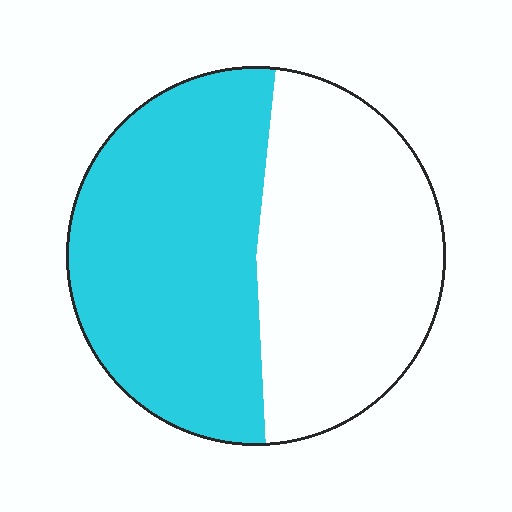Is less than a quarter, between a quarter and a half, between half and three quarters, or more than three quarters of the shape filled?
Between half and three quarters.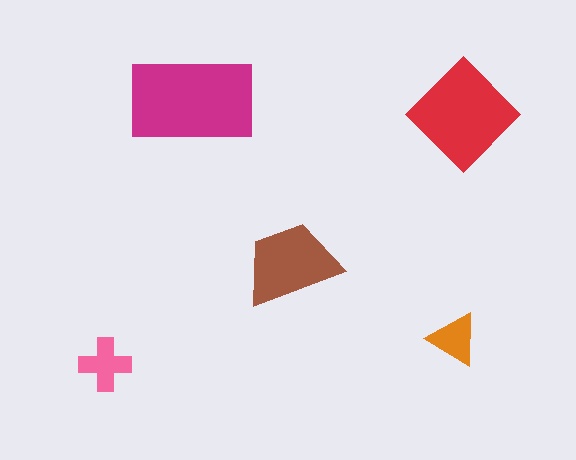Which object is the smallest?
The orange triangle.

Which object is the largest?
The magenta rectangle.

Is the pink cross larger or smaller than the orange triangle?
Larger.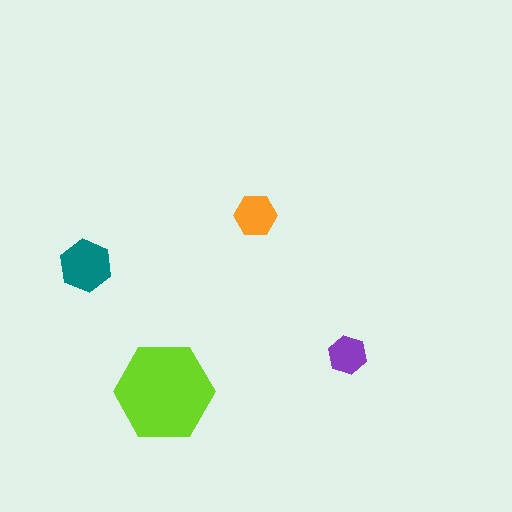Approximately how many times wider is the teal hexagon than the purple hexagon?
About 1.5 times wider.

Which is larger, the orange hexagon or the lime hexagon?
The lime one.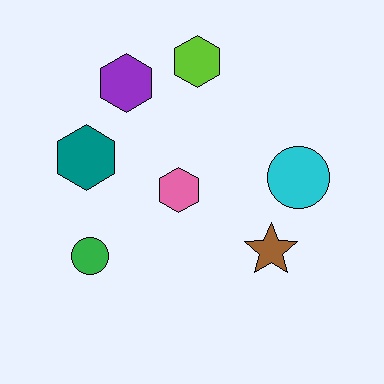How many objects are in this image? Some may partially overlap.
There are 7 objects.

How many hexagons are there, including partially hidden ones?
There are 4 hexagons.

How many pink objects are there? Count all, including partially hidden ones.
There is 1 pink object.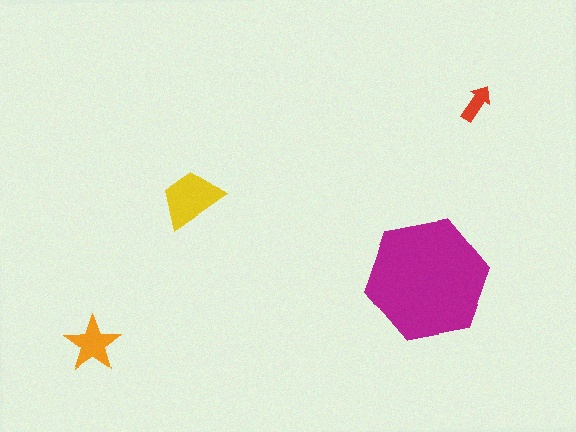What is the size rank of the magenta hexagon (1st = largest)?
1st.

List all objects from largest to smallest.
The magenta hexagon, the yellow trapezoid, the orange star, the red arrow.